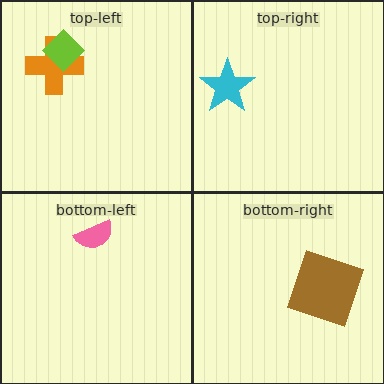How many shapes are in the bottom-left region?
1.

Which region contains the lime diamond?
The top-left region.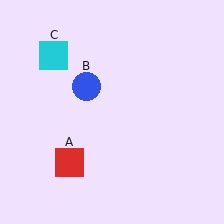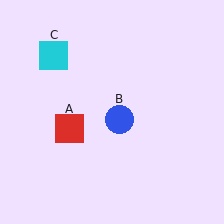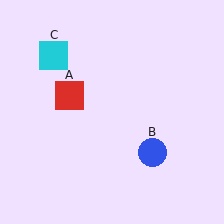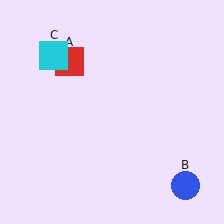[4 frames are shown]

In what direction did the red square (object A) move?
The red square (object A) moved up.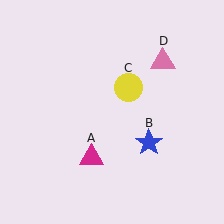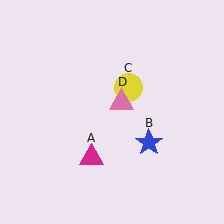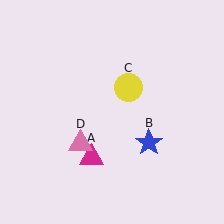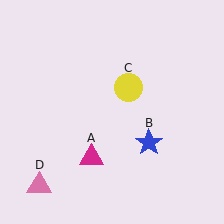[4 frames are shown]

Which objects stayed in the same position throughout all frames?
Magenta triangle (object A) and blue star (object B) and yellow circle (object C) remained stationary.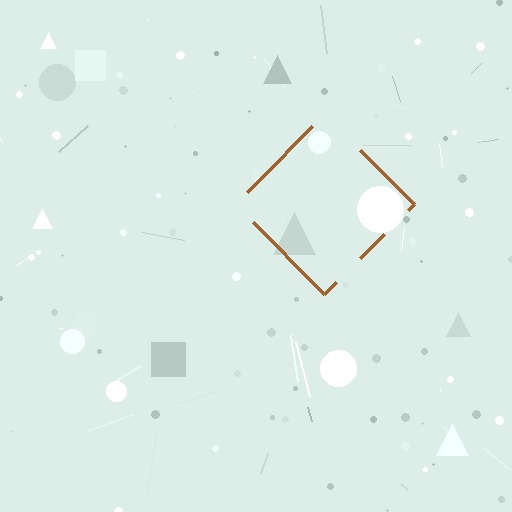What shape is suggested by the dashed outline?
The dashed outline suggests a diamond.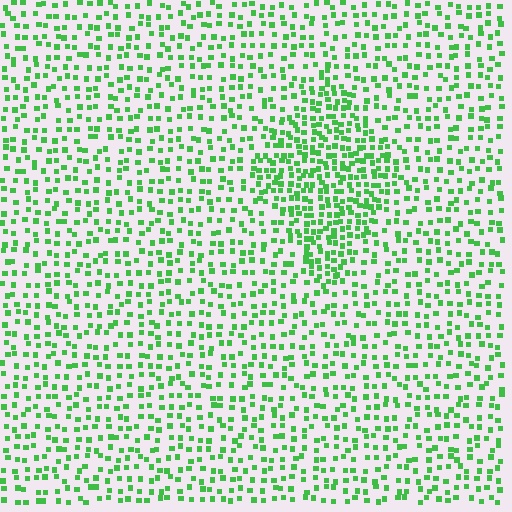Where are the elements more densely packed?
The elements are more densely packed inside the diamond boundary.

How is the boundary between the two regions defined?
The boundary is defined by a change in element density (approximately 1.9x ratio). All elements are the same color, size, and shape.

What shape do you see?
I see a diamond.